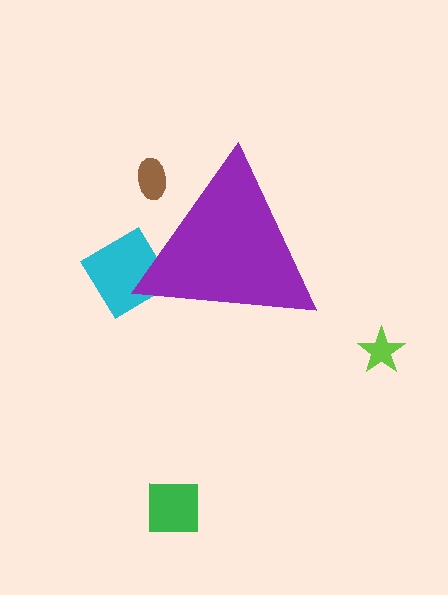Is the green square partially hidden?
No, the green square is fully visible.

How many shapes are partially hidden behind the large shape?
2 shapes are partially hidden.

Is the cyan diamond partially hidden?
Yes, the cyan diamond is partially hidden behind the purple triangle.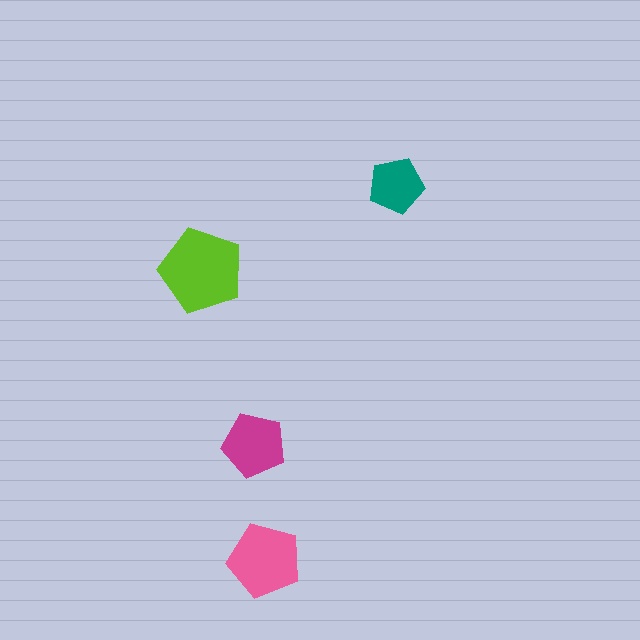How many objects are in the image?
There are 4 objects in the image.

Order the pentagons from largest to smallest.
the lime one, the pink one, the magenta one, the teal one.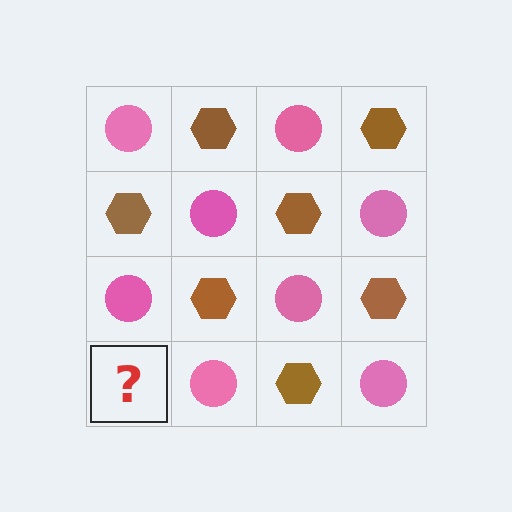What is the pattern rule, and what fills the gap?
The rule is that it alternates pink circle and brown hexagon in a checkerboard pattern. The gap should be filled with a brown hexagon.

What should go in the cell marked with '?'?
The missing cell should contain a brown hexagon.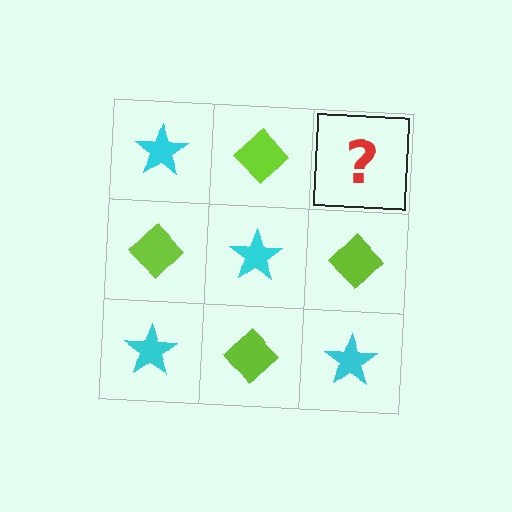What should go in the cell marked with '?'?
The missing cell should contain a cyan star.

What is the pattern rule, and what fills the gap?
The rule is that it alternates cyan star and lime diamond in a checkerboard pattern. The gap should be filled with a cyan star.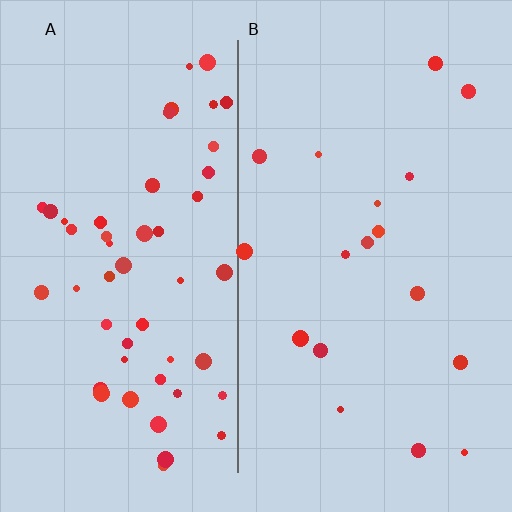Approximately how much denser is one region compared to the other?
Approximately 2.9× — region A over region B.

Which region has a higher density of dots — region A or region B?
A (the left).